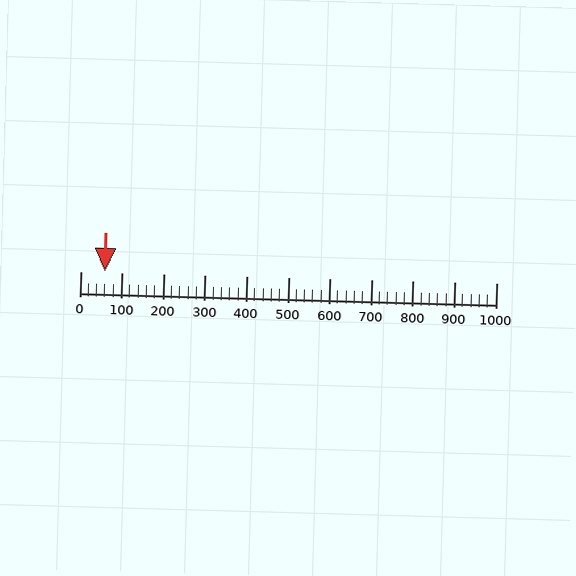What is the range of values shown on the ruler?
The ruler shows values from 0 to 1000.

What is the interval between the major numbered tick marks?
The major tick marks are spaced 100 units apart.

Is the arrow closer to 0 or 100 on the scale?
The arrow is closer to 100.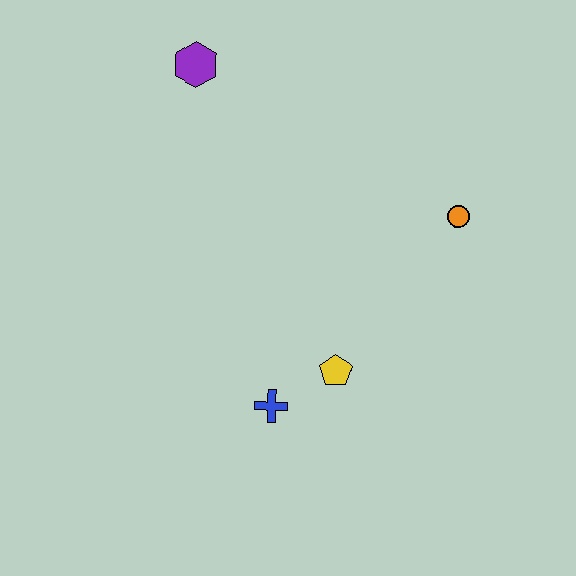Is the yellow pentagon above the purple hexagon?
No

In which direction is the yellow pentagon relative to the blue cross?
The yellow pentagon is to the right of the blue cross.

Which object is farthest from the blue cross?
The purple hexagon is farthest from the blue cross.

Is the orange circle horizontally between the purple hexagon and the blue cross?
No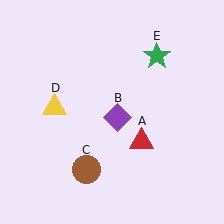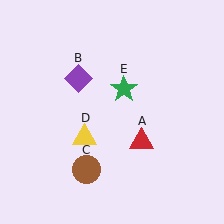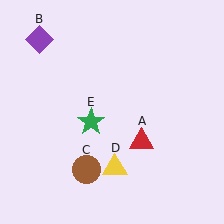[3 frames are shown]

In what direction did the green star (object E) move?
The green star (object E) moved down and to the left.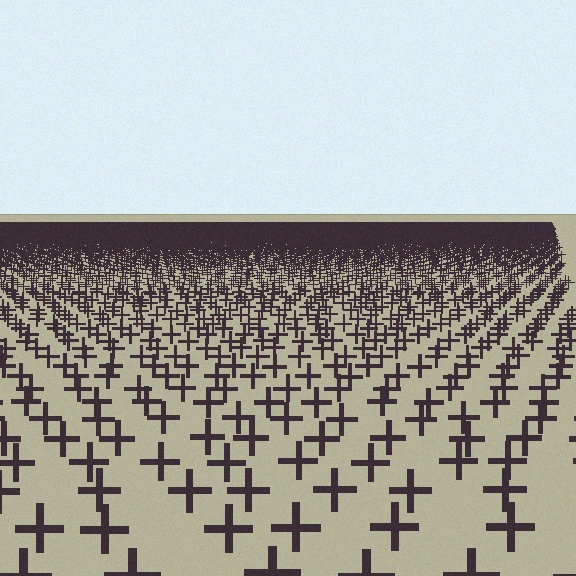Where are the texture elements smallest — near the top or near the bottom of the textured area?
Near the top.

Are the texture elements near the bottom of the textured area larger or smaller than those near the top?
Larger. Near the bottom, elements are closer to the viewer and appear at a bigger on-screen size.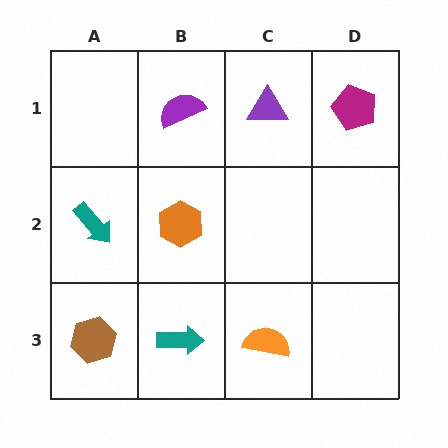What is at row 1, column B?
A purple semicircle.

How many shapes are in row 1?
3 shapes.